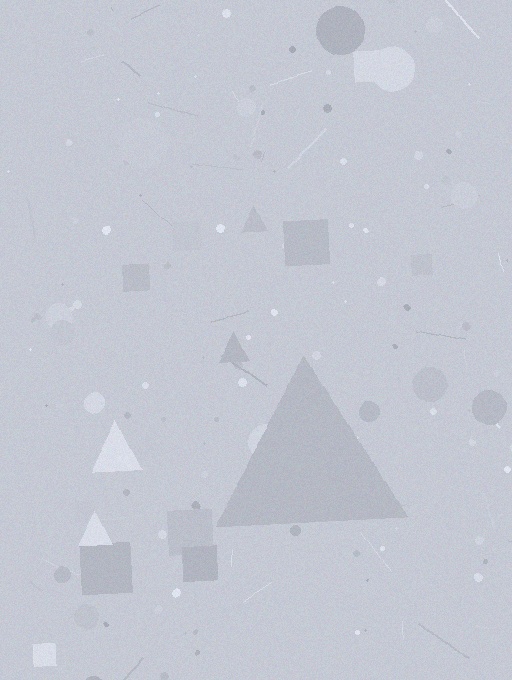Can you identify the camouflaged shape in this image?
The camouflaged shape is a triangle.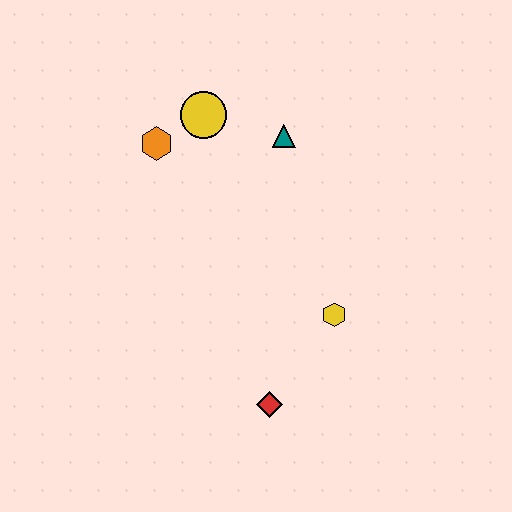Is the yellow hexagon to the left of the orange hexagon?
No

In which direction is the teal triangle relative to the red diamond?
The teal triangle is above the red diamond.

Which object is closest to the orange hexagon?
The yellow circle is closest to the orange hexagon.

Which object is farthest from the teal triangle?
The red diamond is farthest from the teal triangle.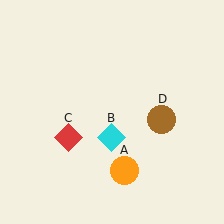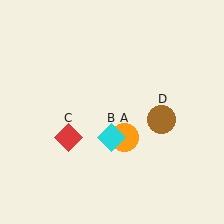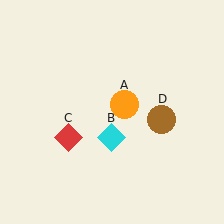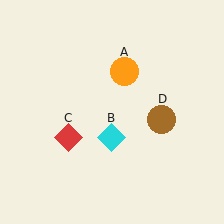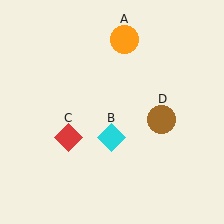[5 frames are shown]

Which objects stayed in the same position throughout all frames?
Cyan diamond (object B) and red diamond (object C) and brown circle (object D) remained stationary.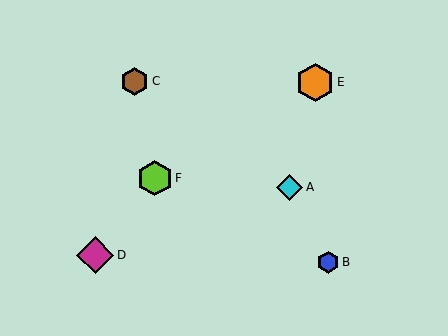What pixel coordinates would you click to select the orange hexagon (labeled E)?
Click at (315, 82) to select the orange hexagon E.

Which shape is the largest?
The orange hexagon (labeled E) is the largest.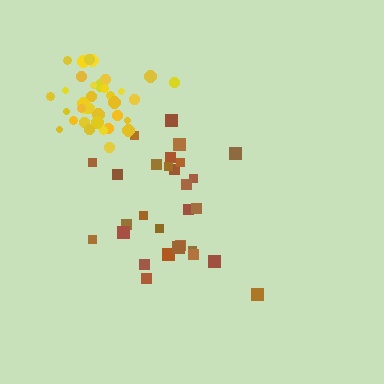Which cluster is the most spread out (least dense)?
Brown.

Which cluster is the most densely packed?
Yellow.